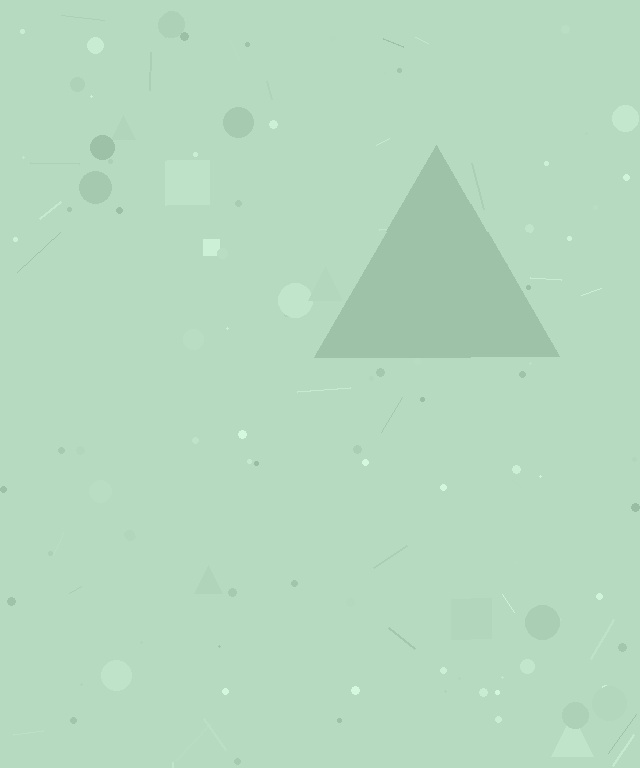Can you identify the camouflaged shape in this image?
The camouflaged shape is a triangle.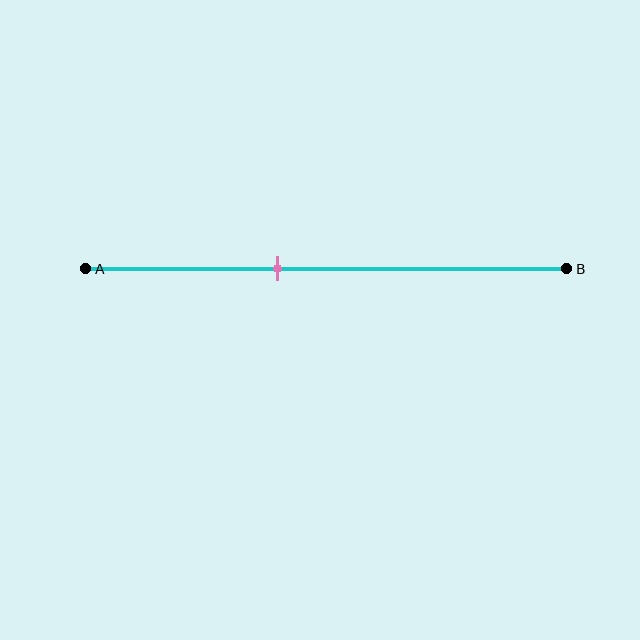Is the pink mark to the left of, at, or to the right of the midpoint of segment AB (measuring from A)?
The pink mark is to the left of the midpoint of segment AB.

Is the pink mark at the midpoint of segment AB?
No, the mark is at about 40% from A, not at the 50% midpoint.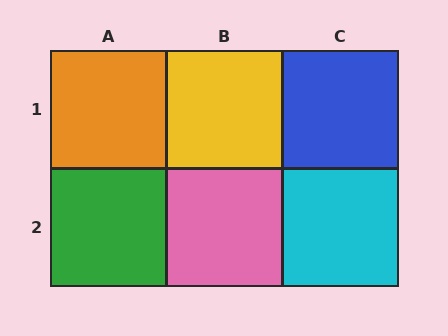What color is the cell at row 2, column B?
Pink.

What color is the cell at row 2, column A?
Green.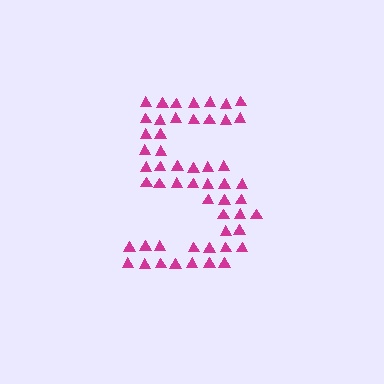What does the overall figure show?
The overall figure shows the digit 5.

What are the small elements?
The small elements are triangles.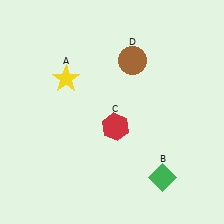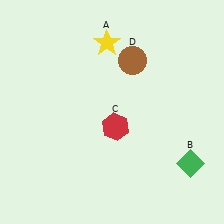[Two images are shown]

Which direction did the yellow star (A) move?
The yellow star (A) moved right.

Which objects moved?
The objects that moved are: the yellow star (A), the green diamond (B).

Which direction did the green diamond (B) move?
The green diamond (B) moved right.